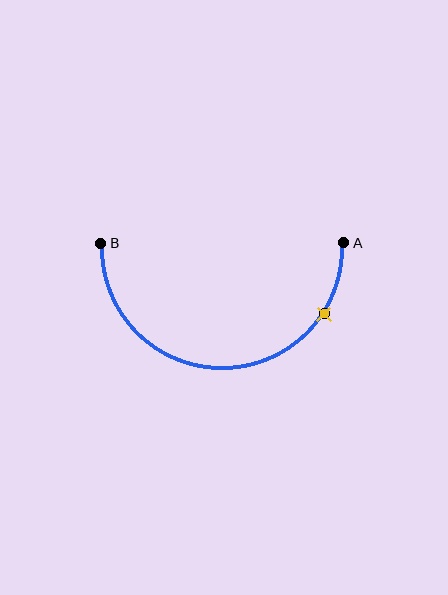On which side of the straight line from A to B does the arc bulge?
The arc bulges below the straight line connecting A and B.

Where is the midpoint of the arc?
The arc midpoint is the point on the curve farthest from the straight line joining A and B. It sits below that line.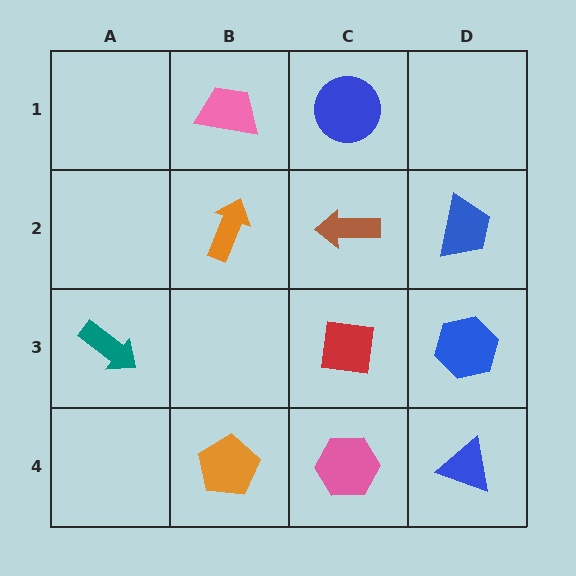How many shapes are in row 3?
3 shapes.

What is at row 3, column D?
A blue hexagon.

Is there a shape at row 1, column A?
No, that cell is empty.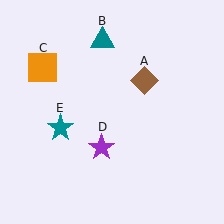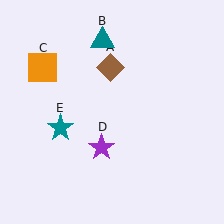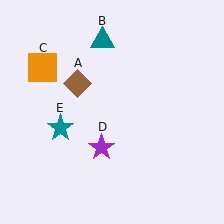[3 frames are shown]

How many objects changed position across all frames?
1 object changed position: brown diamond (object A).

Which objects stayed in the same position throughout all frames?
Teal triangle (object B) and orange square (object C) and purple star (object D) and teal star (object E) remained stationary.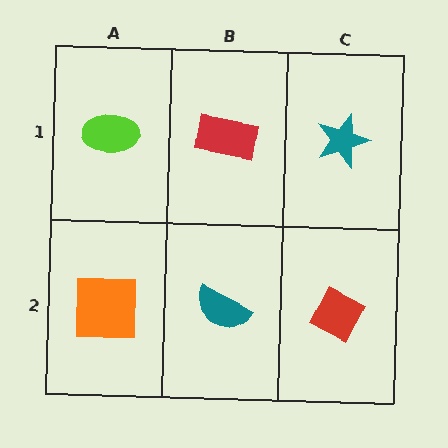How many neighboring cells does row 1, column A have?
2.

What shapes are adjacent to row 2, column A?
A lime ellipse (row 1, column A), a teal semicircle (row 2, column B).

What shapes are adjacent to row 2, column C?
A teal star (row 1, column C), a teal semicircle (row 2, column B).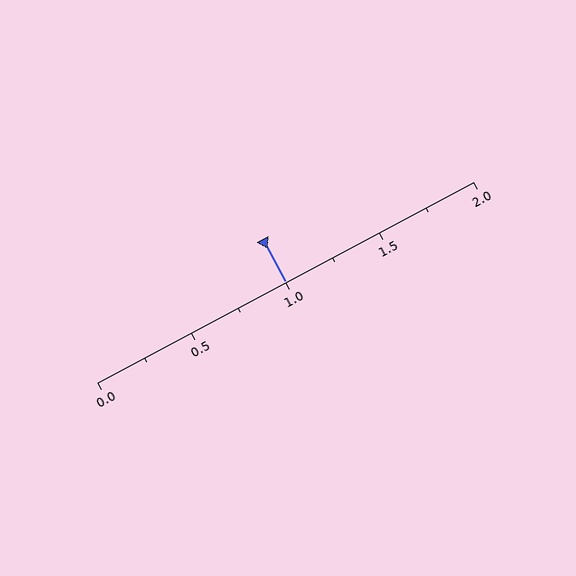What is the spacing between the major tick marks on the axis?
The major ticks are spaced 0.5 apart.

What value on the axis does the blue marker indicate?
The marker indicates approximately 1.